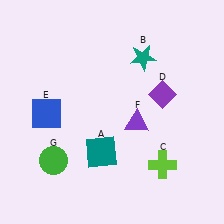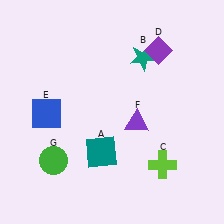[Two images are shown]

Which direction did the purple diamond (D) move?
The purple diamond (D) moved up.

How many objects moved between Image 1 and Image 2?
1 object moved between the two images.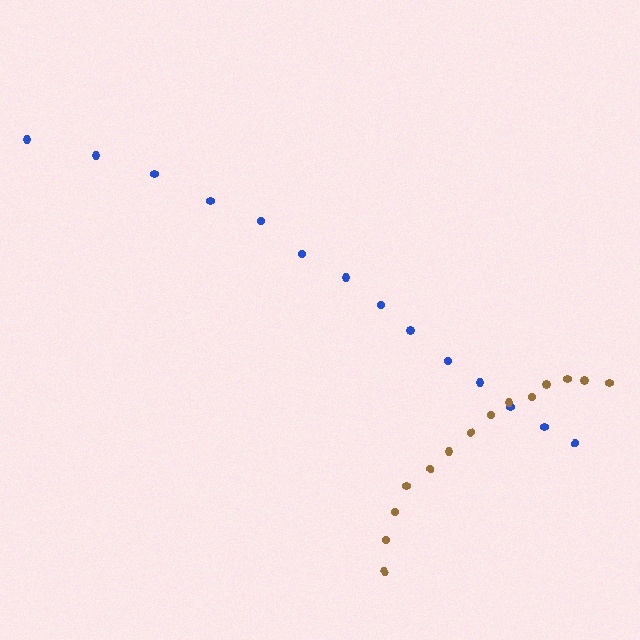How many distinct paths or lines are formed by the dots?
There are 2 distinct paths.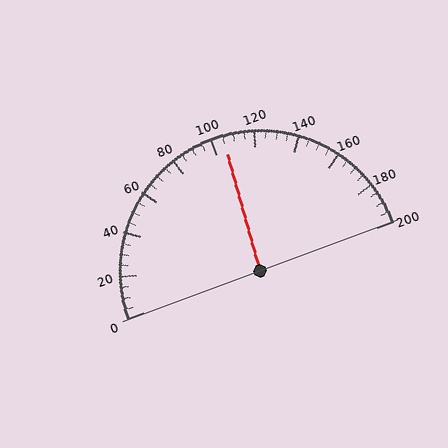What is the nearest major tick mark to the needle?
The nearest major tick mark is 100.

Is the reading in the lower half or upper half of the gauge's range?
The reading is in the upper half of the range (0 to 200).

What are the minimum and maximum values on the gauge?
The gauge ranges from 0 to 200.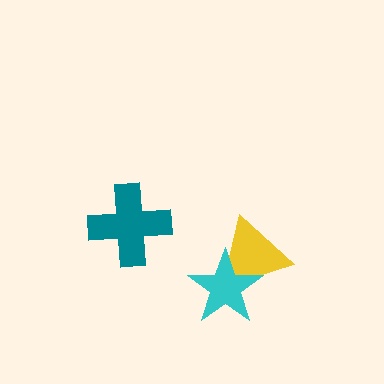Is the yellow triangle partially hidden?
Yes, it is partially covered by another shape.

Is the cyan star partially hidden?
No, no other shape covers it.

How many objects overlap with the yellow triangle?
1 object overlaps with the yellow triangle.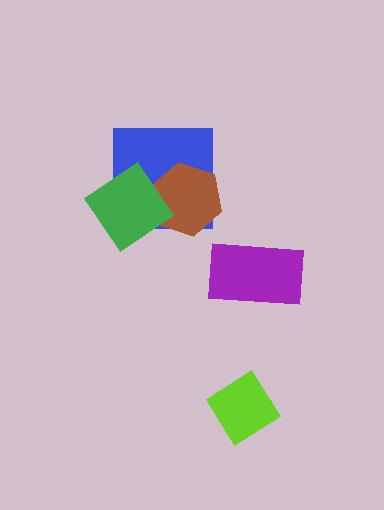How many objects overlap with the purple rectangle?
0 objects overlap with the purple rectangle.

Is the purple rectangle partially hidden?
No, no other shape covers it.